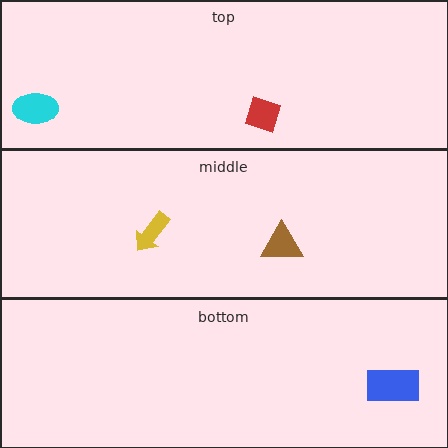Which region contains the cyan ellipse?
The top region.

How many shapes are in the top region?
2.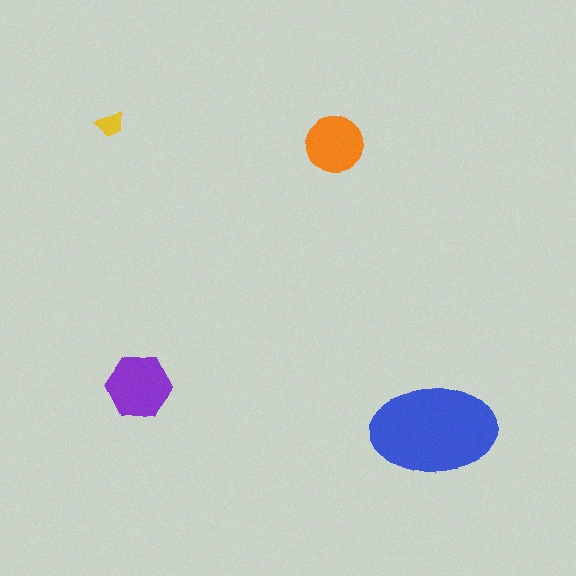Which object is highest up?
The yellow trapezoid is topmost.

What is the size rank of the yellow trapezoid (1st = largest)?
4th.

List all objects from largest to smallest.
The blue ellipse, the purple hexagon, the orange circle, the yellow trapezoid.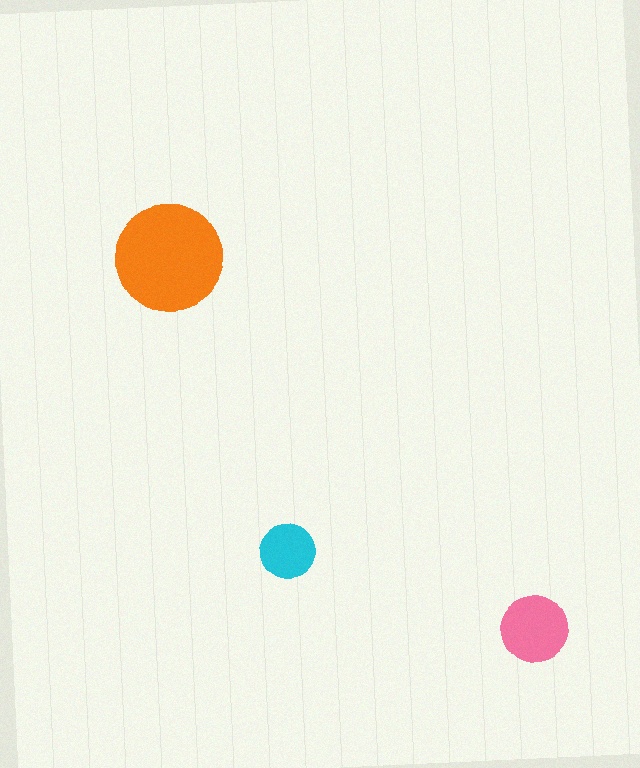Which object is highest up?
The orange circle is topmost.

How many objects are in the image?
There are 3 objects in the image.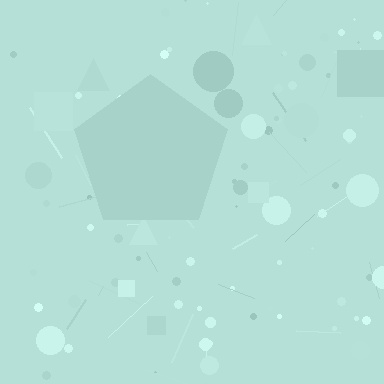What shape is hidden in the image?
A pentagon is hidden in the image.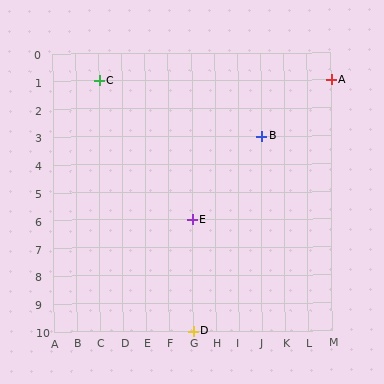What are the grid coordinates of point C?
Point C is at grid coordinates (C, 1).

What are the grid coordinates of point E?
Point E is at grid coordinates (G, 6).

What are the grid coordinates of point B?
Point B is at grid coordinates (J, 3).